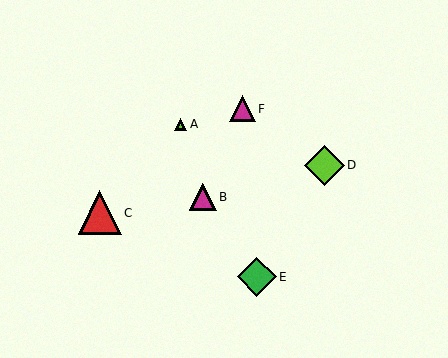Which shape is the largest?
The red triangle (labeled C) is the largest.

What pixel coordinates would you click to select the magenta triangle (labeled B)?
Click at (203, 197) to select the magenta triangle B.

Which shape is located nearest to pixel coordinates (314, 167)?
The lime diamond (labeled D) at (325, 165) is nearest to that location.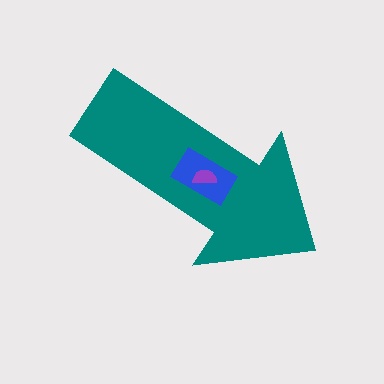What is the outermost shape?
The teal arrow.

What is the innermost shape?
The purple semicircle.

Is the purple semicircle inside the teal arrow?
Yes.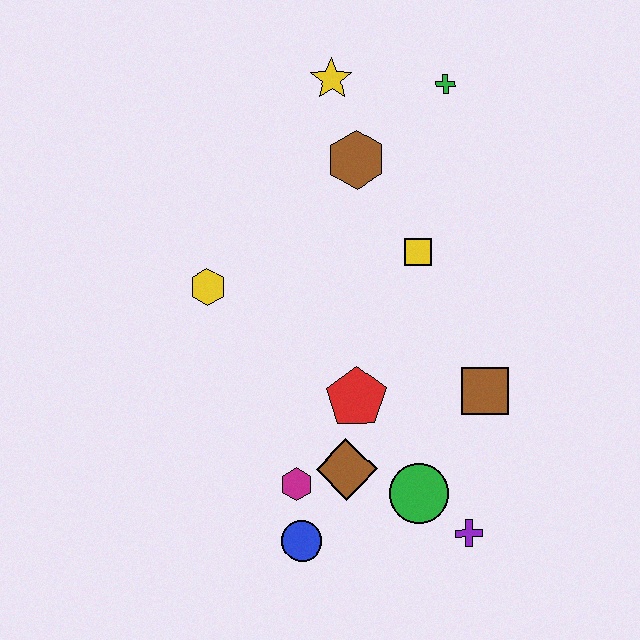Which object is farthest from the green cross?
The blue circle is farthest from the green cross.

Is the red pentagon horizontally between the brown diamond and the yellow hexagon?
No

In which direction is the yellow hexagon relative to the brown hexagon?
The yellow hexagon is to the left of the brown hexagon.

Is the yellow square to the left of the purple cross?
Yes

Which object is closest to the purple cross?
The green circle is closest to the purple cross.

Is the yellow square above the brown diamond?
Yes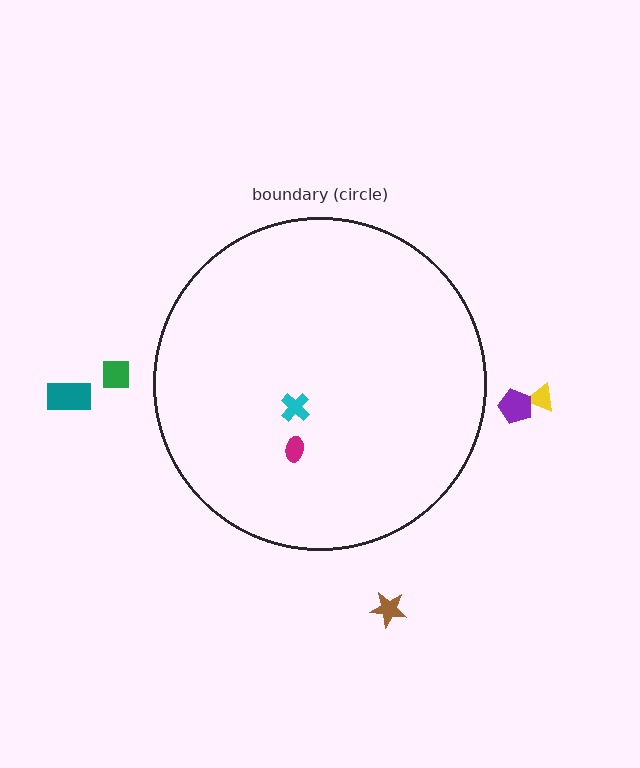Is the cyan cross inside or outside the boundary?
Inside.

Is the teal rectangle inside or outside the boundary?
Outside.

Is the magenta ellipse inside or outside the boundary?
Inside.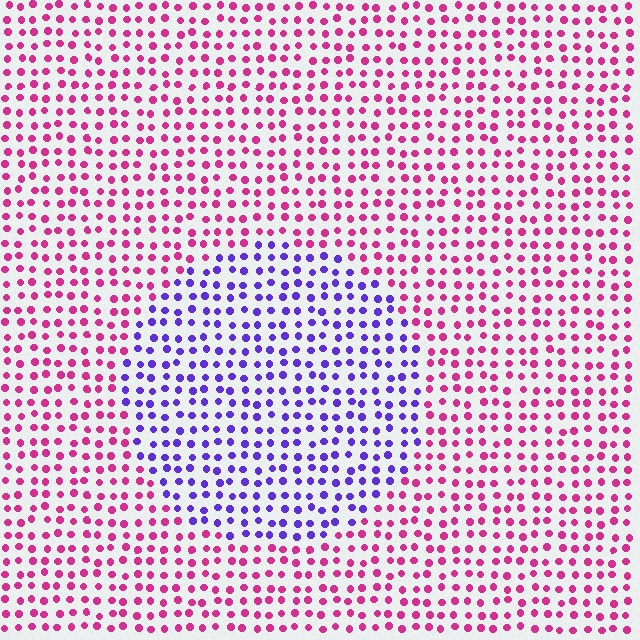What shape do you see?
I see a circle.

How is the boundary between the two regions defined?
The boundary is defined purely by a slight shift in hue (about 67 degrees). Spacing, size, and orientation are identical on both sides.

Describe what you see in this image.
The image is filled with small magenta elements in a uniform arrangement. A circle-shaped region is visible where the elements are tinted to a slightly different hue, forming a subtle color boundary.